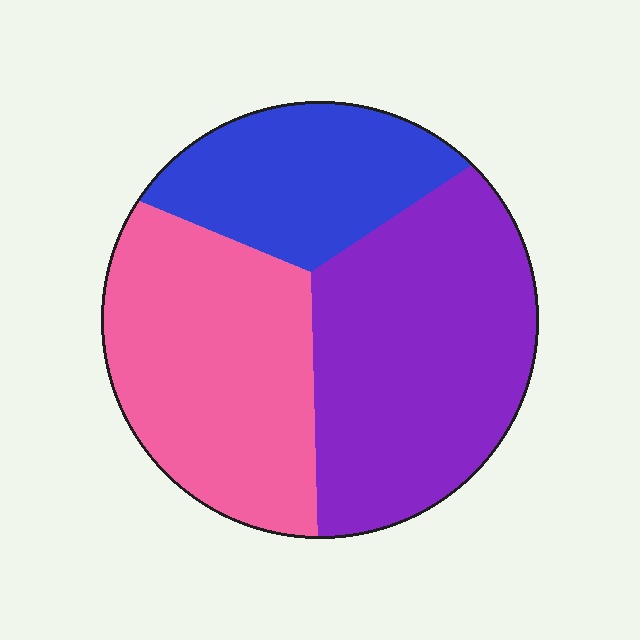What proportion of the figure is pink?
Pink takes up between a third and a half of the figure.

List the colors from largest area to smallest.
From largest to smallest: purple, pink, blue.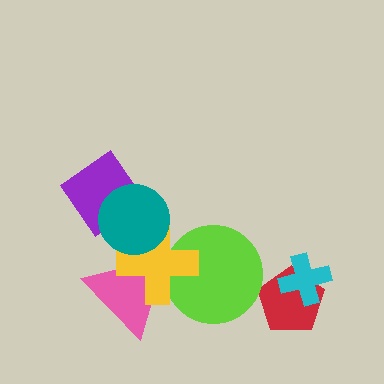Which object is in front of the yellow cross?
The teal circle is in front of the yellow cross.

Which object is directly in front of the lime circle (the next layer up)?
The pink triangle is directly in front of the lime circle.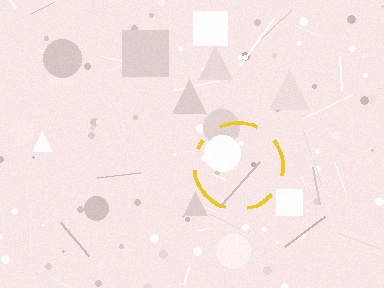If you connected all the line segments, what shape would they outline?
They would outline a circle.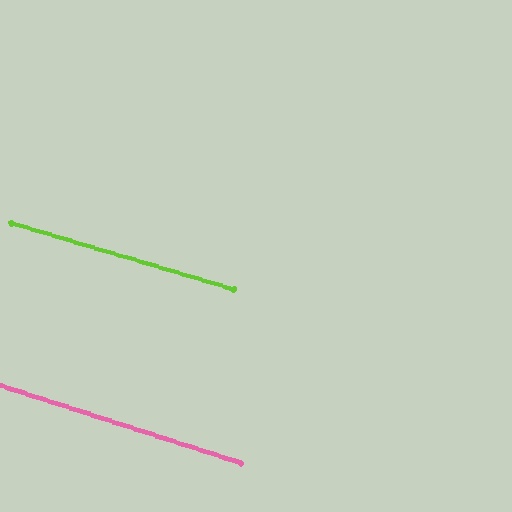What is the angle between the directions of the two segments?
Approximately 1 degree.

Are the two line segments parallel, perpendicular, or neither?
Parallel — their directions differ by only 1.4°.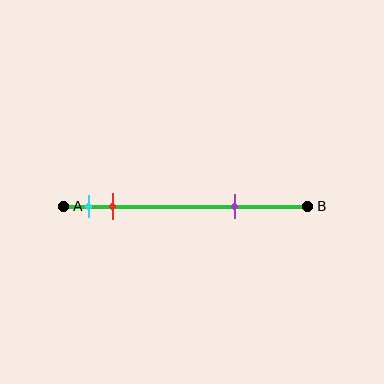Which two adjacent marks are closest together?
The cyan and red marks are the closest adjacent pair.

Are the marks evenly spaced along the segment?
No, the marks are not evenly spaced.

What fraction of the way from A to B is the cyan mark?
The cyan mark is approximately 10% (0.1) of the way from A to B.